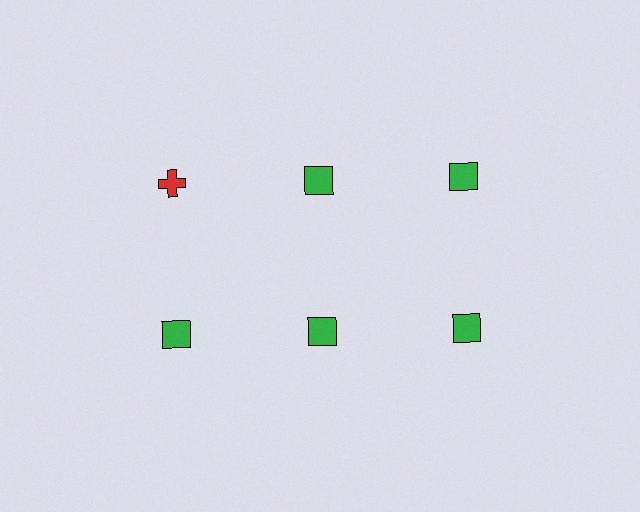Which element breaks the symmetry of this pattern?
The red cross in the top row, leftmost column breaks the symmetry. All other shapes are green squares.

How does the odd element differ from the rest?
It differs in both color (red instead of green) and shape (cross instead of square).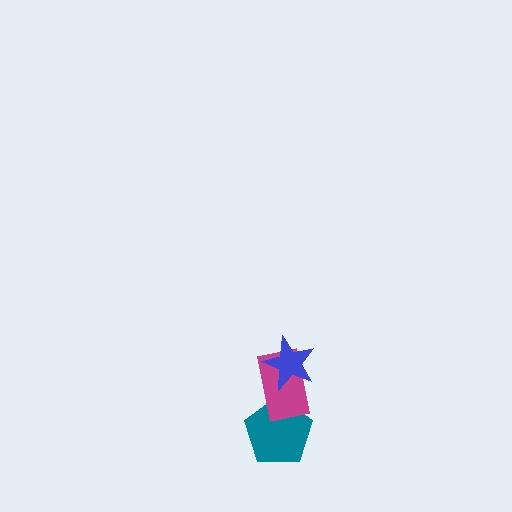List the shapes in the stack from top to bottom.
From top to bottom: the blue star, the magenta rectangle, the teal pentagon.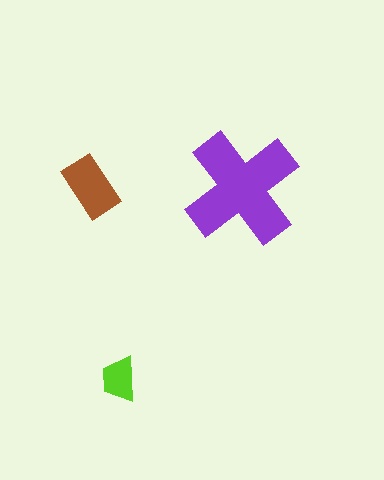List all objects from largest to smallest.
The purple cross, the brown rectangle, the lime trapezoid.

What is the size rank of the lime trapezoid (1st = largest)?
3rd.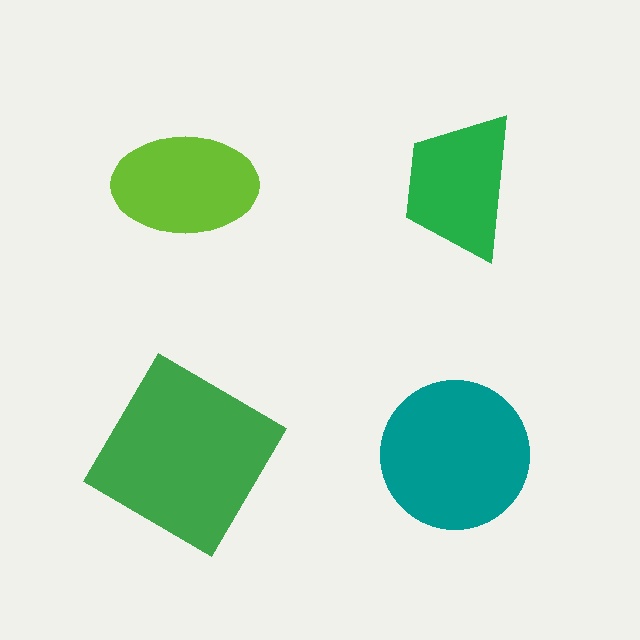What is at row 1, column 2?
A green trapezoid.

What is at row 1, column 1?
A lime ellipse.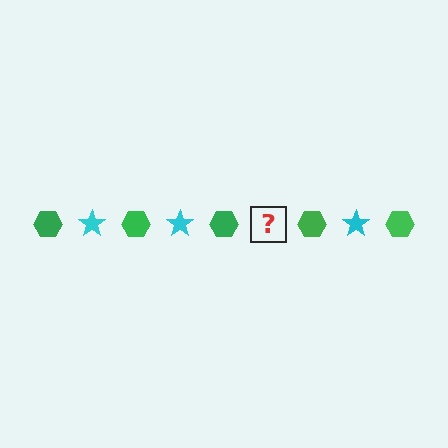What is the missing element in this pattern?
The missing element is a cyan star.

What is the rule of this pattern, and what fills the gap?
The rule is that the pattern alternates between green hexagon and cyan star. The gap should be filled with a cyan star.